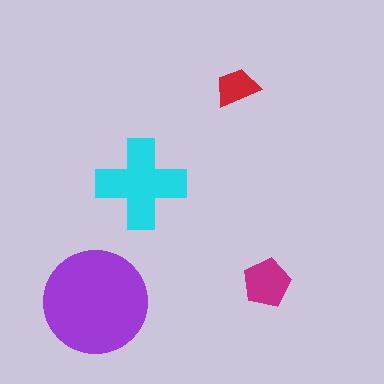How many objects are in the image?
There are 4 objects in the image.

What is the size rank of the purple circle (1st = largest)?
1st.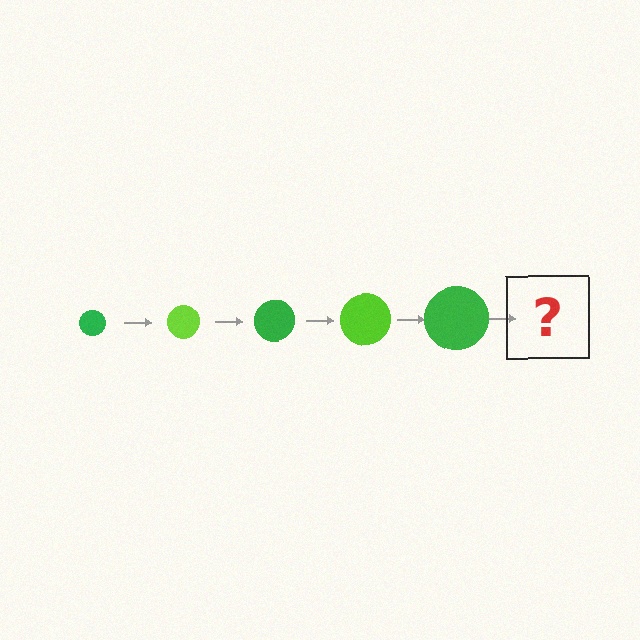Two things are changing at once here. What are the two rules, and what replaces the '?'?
The two rules are that the circle grows larger each step and the color cycles through green and lime. The '?' should be a lime circle, larger than the previous one.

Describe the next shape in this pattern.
It should be a lime circle, larger than the previous one.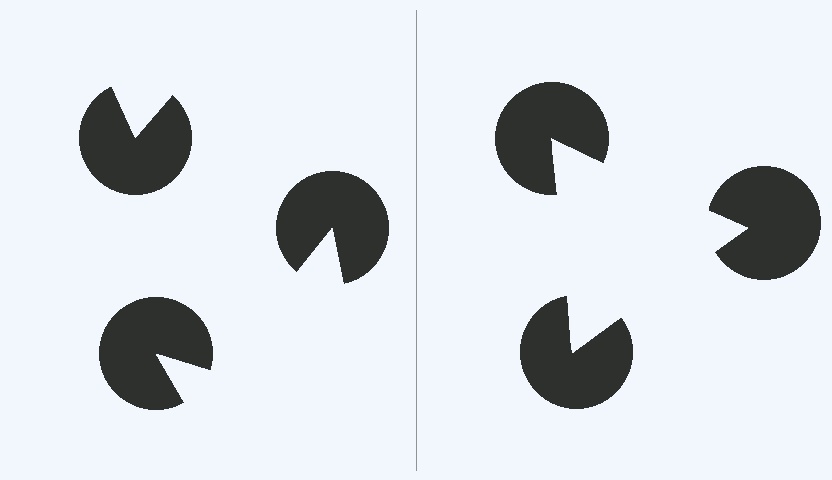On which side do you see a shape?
An illusory triangle appears on the right side. On the left side the wedge cuts are rotated, so no coherent shape forms.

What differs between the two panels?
The pac-man discs are positioned identically on both sides; only the wedge orientations differ. On the right they align to a triangle; on the left they are misaligned.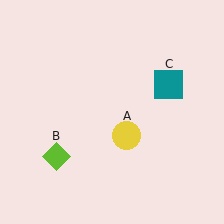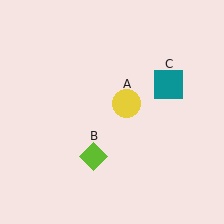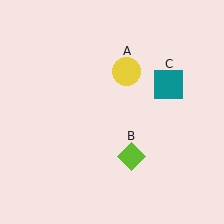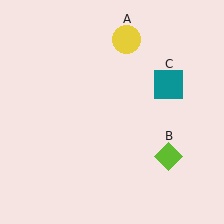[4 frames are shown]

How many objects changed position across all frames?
2 objects changed position: yellow circle (object A), lime diamond (object B).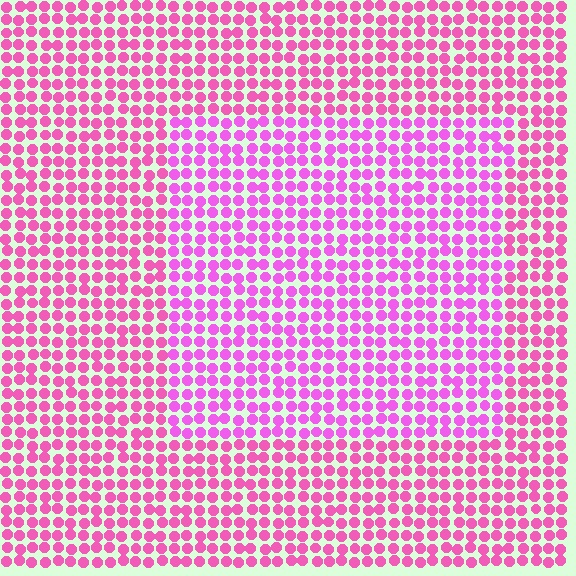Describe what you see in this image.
The image is filled with small pink elements in a uniform arrangement. A rectangle-shaped region is visible where the elements are tinted to a slightly different hue, forming a subtle color boundary.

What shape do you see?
I see a rectangle.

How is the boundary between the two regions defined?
The boundary is defined purely by a slight shift in hue (about 21 degrees). Spacing, size, and orientation are identical on both sides.